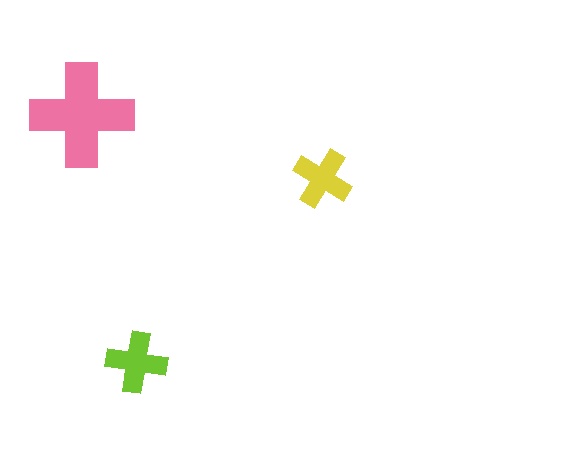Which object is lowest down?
The lime cross is bottommost.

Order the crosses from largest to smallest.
the pink one, the lime one, the yellow one.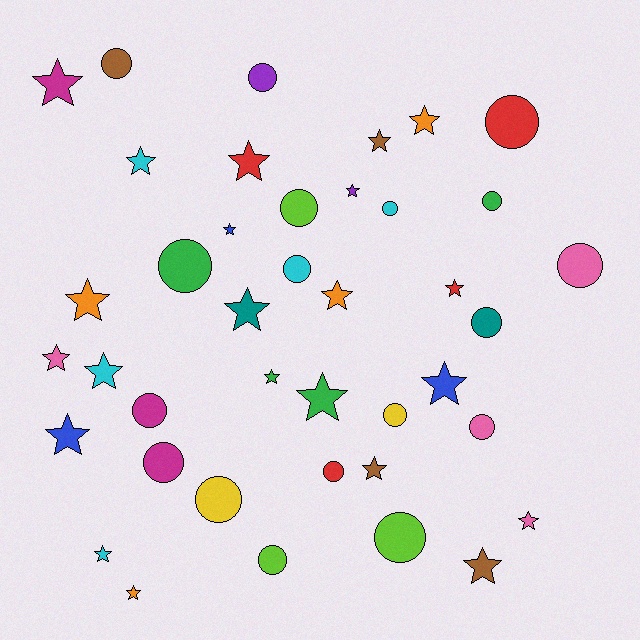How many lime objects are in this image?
There are 3 lime objects.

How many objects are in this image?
There are 40 objects.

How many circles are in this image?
There are 18 circles.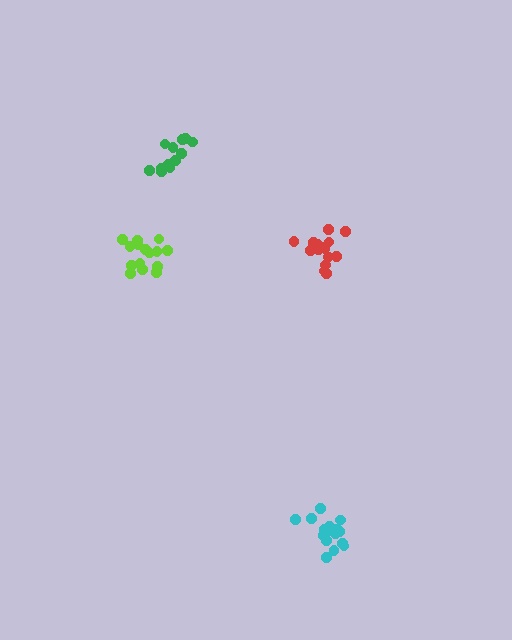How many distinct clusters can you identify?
There are 4 distinct clusters.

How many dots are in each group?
Group 1: 15 dots, Group 2: 15 dots, Group 3: 12 dots, Group 4: 17 dots (59 total).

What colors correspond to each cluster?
The clusters are colored: red, lime, green, cyan.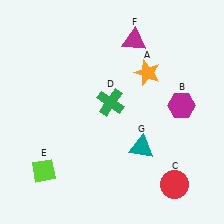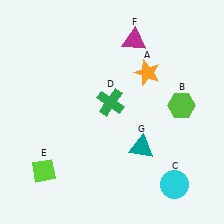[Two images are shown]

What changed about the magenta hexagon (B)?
In Image 1, B is magenta. In Image 2, it changed to lime.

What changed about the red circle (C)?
In Image 1, C is red. In Image 2, it changed to cyan.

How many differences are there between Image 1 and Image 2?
There are 2 differences between the two images.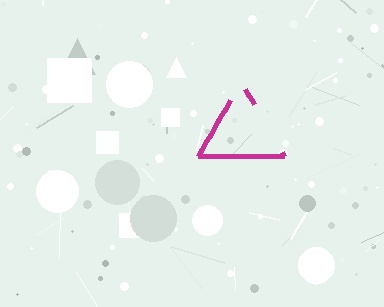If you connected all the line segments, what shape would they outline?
They would outline a triangle.